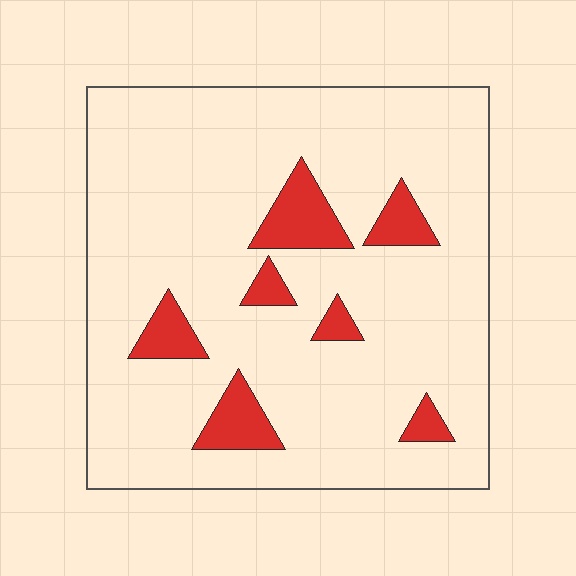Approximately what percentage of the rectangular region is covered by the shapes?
Approximately 10%.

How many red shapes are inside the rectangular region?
7.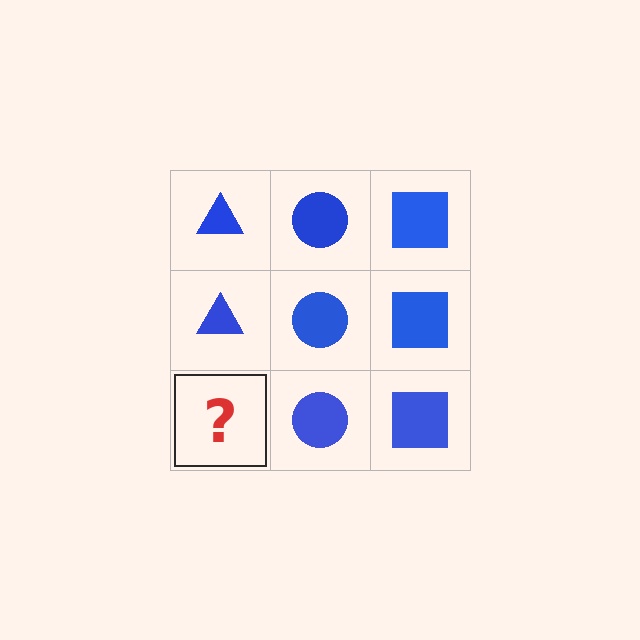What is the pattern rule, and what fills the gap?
The rule is that each column has a consistent shape. The gap should be filled with a blue triangle.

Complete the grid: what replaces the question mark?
The question mark should be replaced with a blue triangle.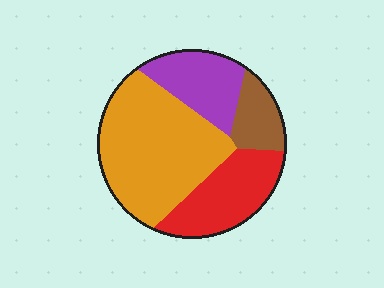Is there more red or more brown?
Red.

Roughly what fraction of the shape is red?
Red takes up about one quarter (1/4) of the shape.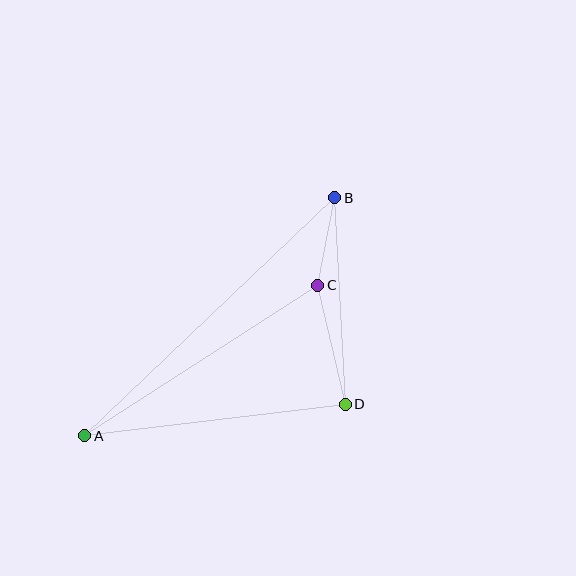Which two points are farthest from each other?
Points A and B are farthest from each other.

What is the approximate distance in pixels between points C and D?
The distance between C and D is approximately 122 pixels.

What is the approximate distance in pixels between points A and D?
The distance between A and D is approximately 263 pixels.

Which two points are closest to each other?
Points B and C are closest to each other.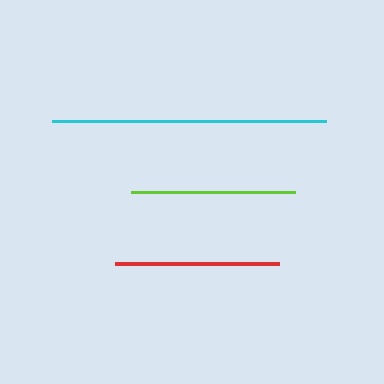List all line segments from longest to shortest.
From longest to shortest: cyan, lime, red.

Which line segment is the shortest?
The red line is the shortest at approximately 164 pixels.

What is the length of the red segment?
The red segment is approximately 164 pixels long.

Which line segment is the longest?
The cyan line is the longest at approximately 274 pixels.